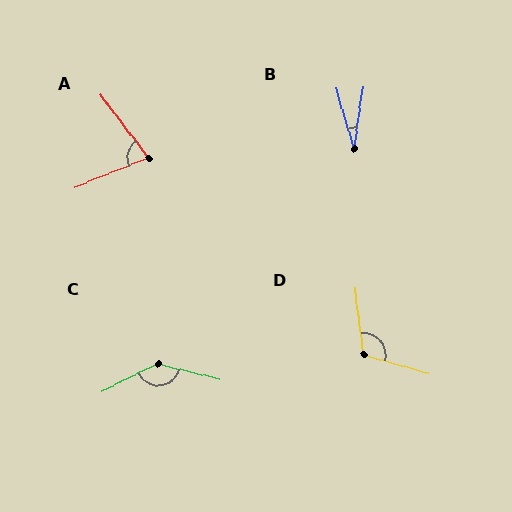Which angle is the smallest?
B, at approximately 24 degrees.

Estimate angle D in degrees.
Approximately 113 degrees.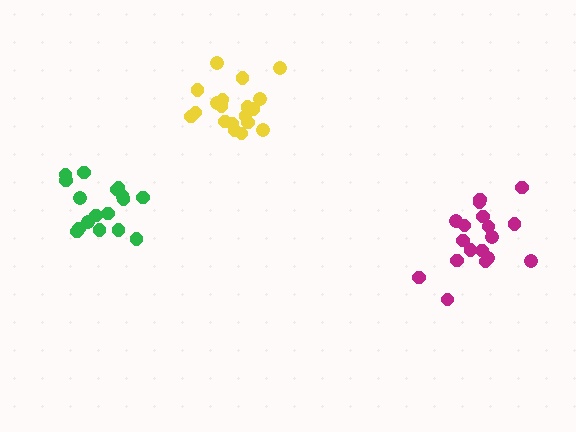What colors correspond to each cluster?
The clusters are colored: yellow, green, magenta.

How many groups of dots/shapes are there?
There are 3 groups.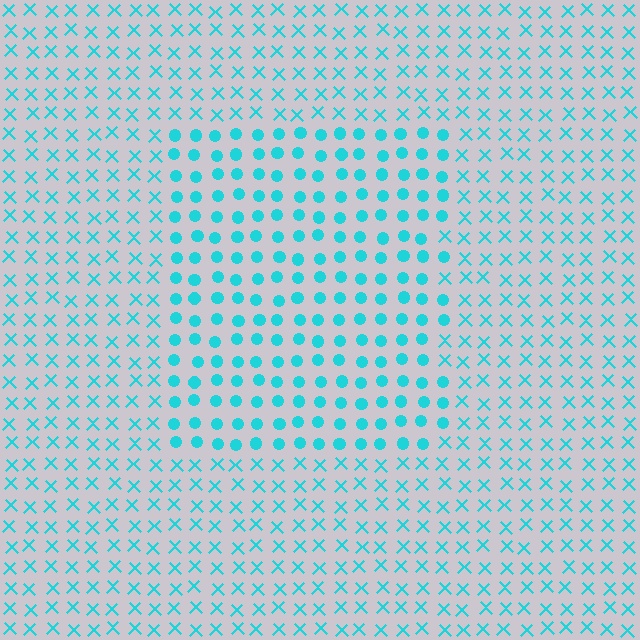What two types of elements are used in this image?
The image uses circles inside the rectangle region and X marks outside it.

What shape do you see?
I see a rectangle.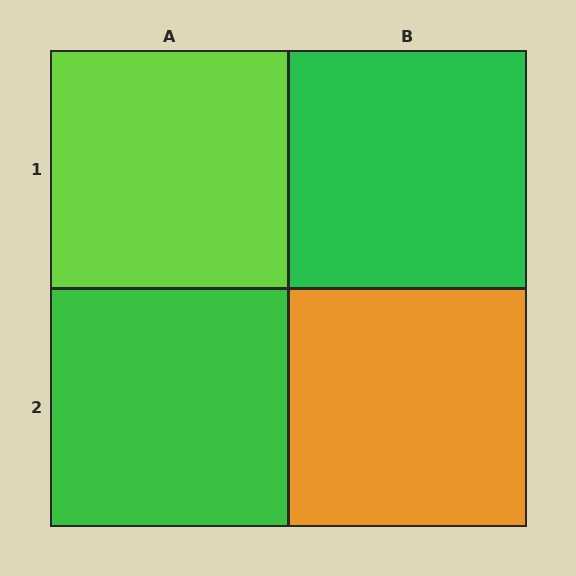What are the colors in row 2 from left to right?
Green, orange.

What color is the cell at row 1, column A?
Lime.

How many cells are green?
2 cells are green.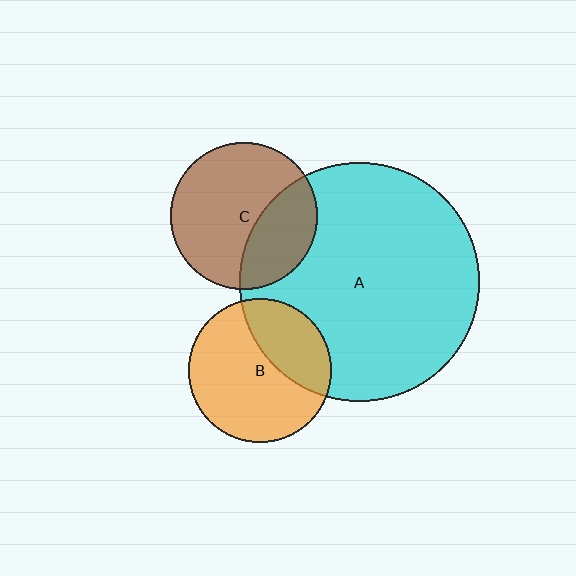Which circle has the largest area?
Circle A (cyan).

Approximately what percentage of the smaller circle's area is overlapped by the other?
Approximately 30%.